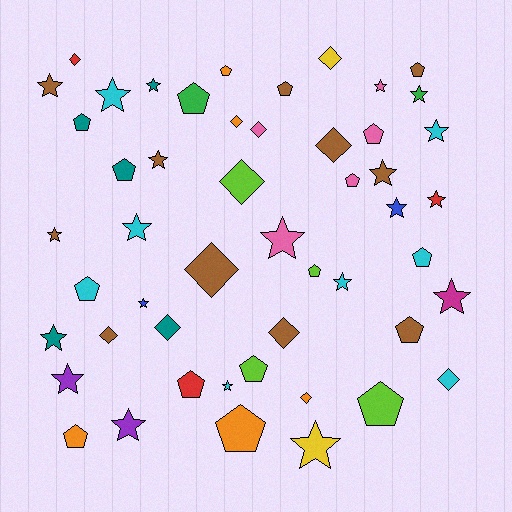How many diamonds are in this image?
There are 12 diamonds.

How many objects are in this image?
There are 50 objects.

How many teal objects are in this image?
There are 5 teal objects.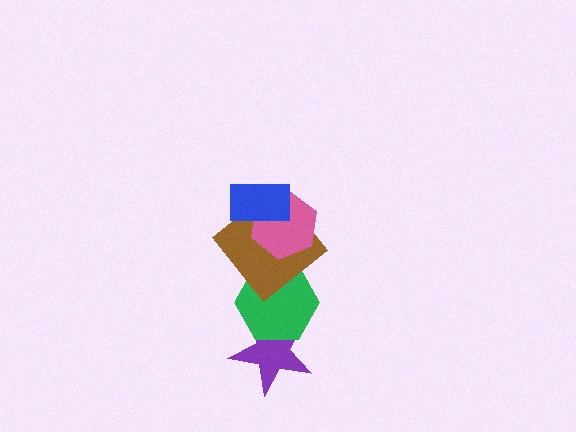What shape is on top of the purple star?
The green hexagon is on top of the purple star.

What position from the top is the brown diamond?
The brown diamond is 3rd from the top.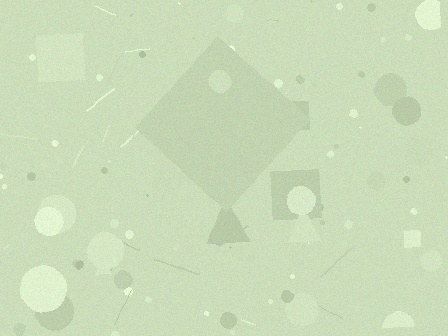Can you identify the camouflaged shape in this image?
The camouflaged shape is a diamond.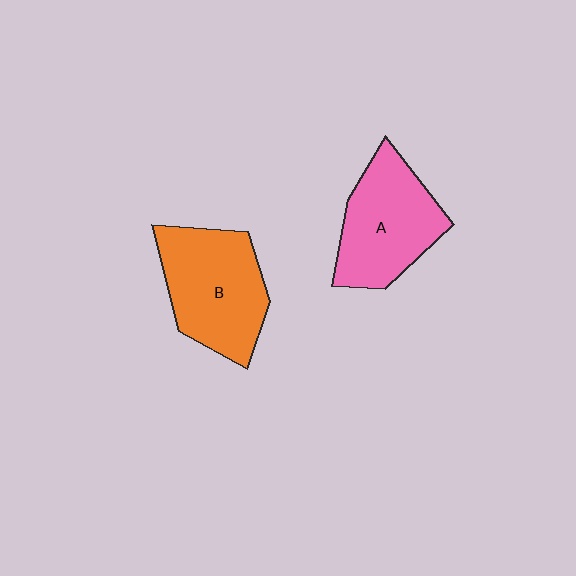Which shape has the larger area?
Shape B (orange).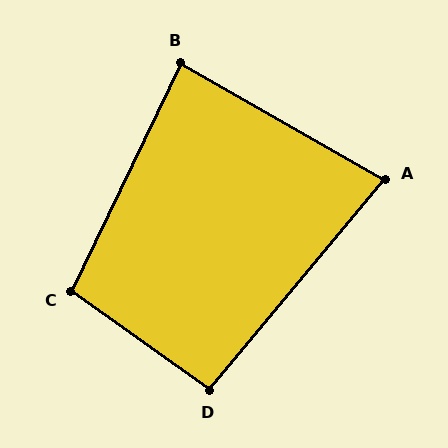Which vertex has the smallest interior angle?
A, at approximately 80 degrees.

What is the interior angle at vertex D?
Approximately 94 degrees (approximately right).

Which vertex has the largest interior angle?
C, at approximately 100 degrees.